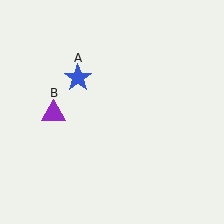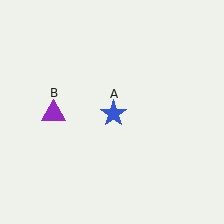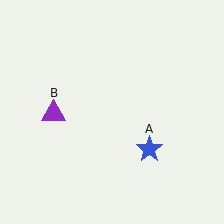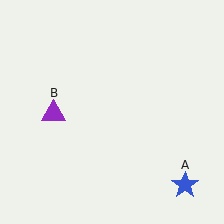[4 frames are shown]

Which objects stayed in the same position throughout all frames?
Purple triangle (object B) remained stationary.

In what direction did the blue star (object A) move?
The blue star (object A) moved down and to the right.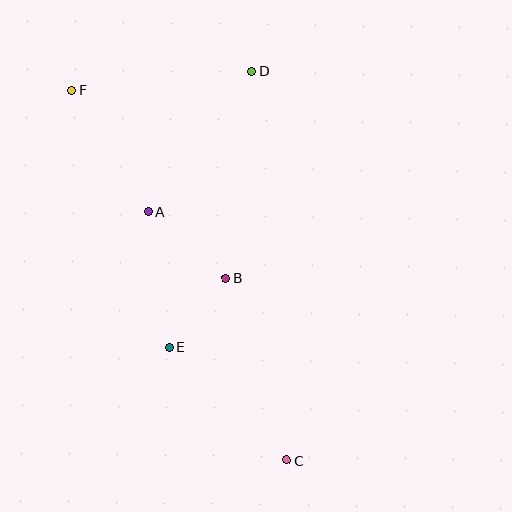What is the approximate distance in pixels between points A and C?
The distance between A and C is approximately 285 pixels.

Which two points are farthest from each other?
Points C and F are farthest from each other.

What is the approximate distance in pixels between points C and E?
The distance between C and E is approximately 163 pixels.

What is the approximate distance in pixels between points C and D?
The distance between C and D is approximately 391 pixels.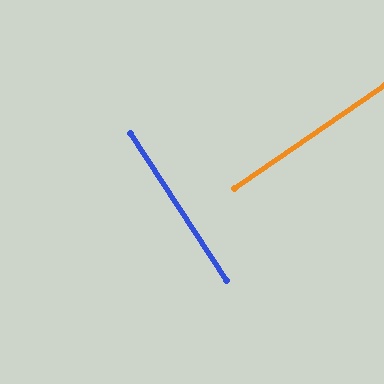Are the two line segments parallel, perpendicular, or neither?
Perpendicular — they meet at approximately 89°.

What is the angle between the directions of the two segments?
Approximately 89 degrees.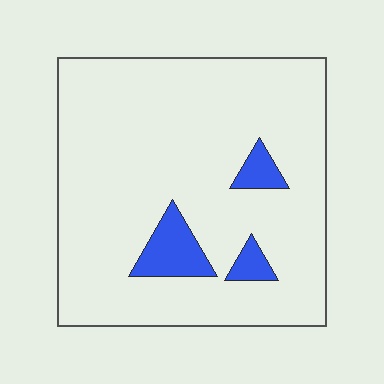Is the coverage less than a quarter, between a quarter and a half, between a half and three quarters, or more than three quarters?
Less than a quarter.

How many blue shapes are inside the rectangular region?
3.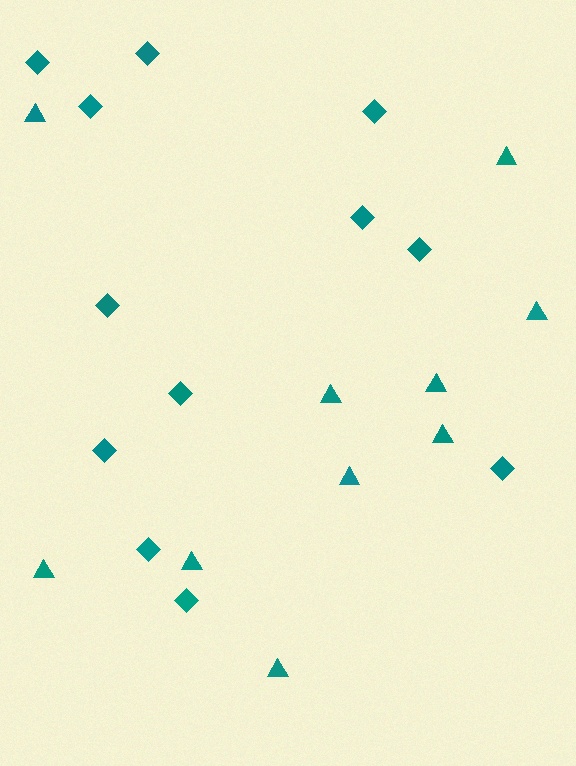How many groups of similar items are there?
There are 2 groups: one group of triangles (10) and one group of diamonds (12).